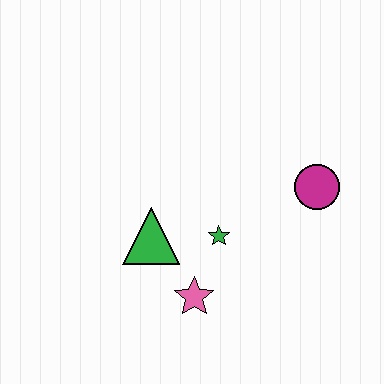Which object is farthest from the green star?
The magenta circle is farthest from the green star.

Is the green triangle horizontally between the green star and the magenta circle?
No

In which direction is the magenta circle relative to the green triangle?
The magenta circle is to the right of the green triangle.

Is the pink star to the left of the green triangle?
No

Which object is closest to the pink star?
The green star is closest to the pink star.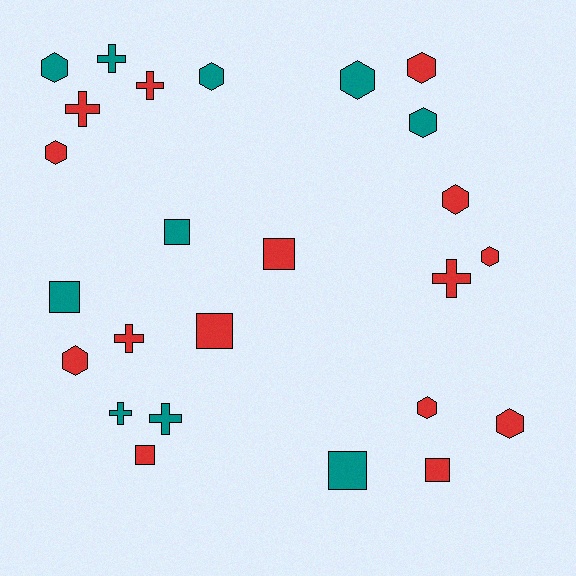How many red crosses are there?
There are 4 red crosses.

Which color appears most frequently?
Red, with 15 objects.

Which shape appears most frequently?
Hexagon, with 11 objects.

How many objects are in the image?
There are 25 objects.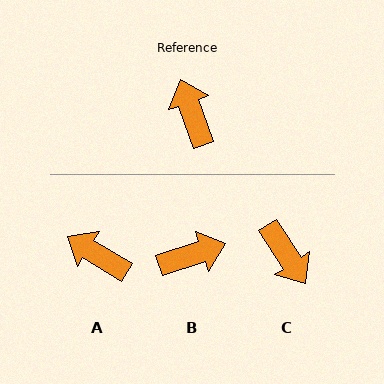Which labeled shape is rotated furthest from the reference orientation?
C, about 167 degrees away.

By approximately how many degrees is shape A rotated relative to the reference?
Approximately 39 degrees counter-clockwise.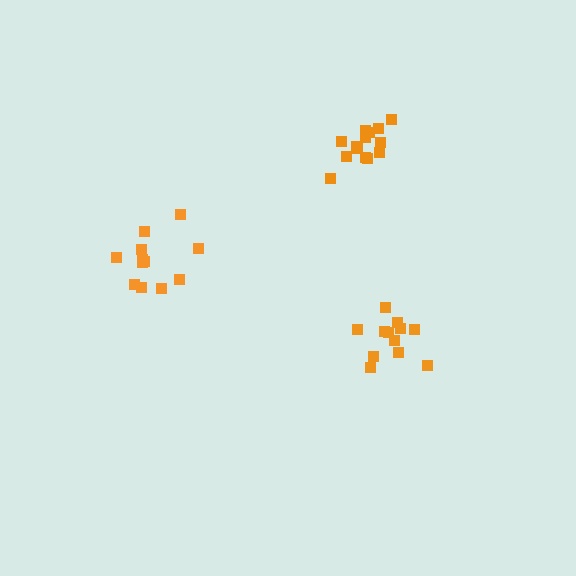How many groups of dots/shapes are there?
There are 3 groups.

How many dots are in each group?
Group 1: 14 dots, Group 2: 12 dots, Group 3: 12 dots (38 total).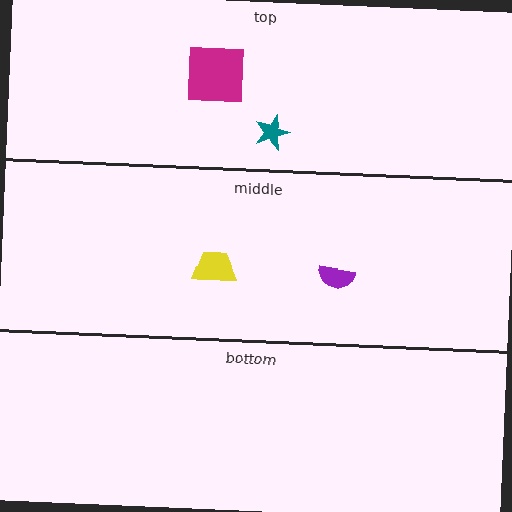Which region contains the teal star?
The top region.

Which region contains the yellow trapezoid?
The middle region.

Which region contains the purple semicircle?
The middle region.